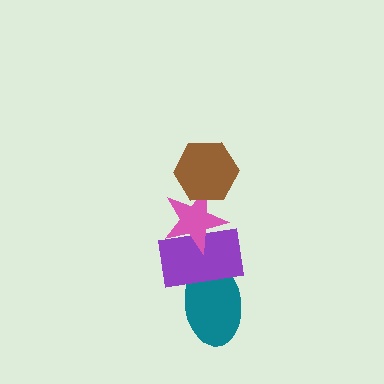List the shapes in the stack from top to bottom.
From top to bottom: the brown hexagon, the pink star, the purple rectangle, the teal ellipse.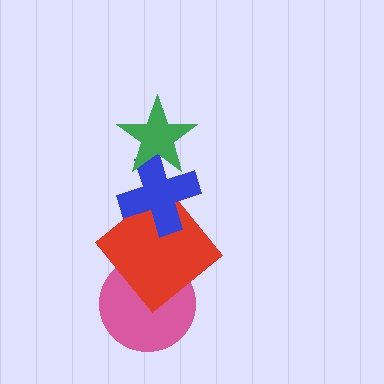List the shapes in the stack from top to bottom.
From top to bottom: the green star, the blue cross, the red diamond, the pink circle.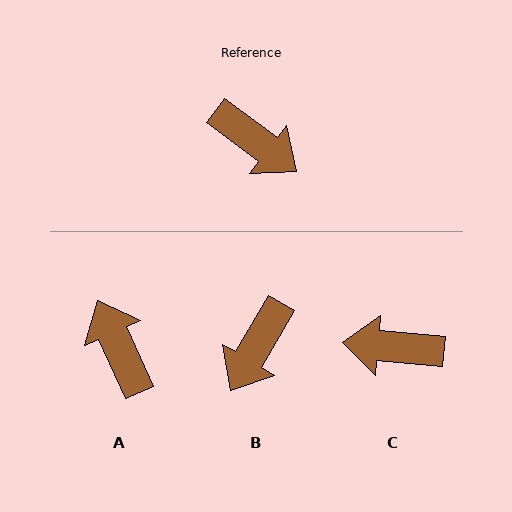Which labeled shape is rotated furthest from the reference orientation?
A, about 151 degrees away.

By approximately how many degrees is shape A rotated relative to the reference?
Approximately 151 degrees counter-clockwise.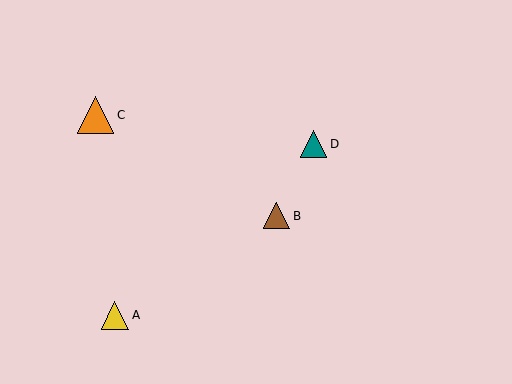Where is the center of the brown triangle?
The center of the brown triangle is at (277, 216).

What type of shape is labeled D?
Shape D is a teal triangle.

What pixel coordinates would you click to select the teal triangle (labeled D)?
Click at (314, 144) to select the teal triangle D.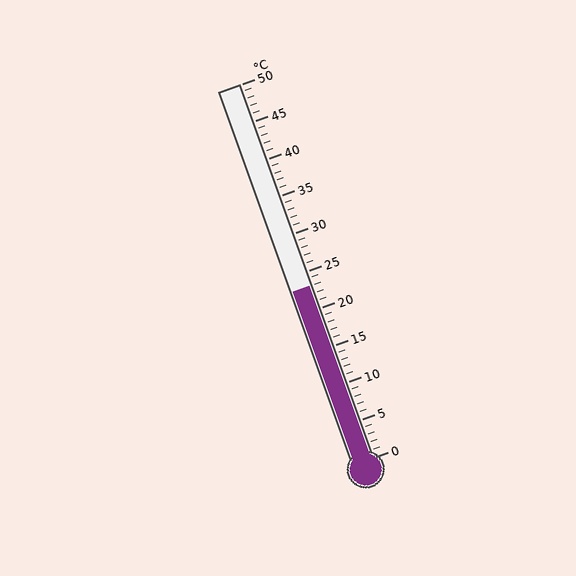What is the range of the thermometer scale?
The thermometer scale ranges from 0°C to 50°C.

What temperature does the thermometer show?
The thermometer shows approximately 23°C.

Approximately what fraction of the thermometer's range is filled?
The thermometer is filled to approximately 45% of its range.